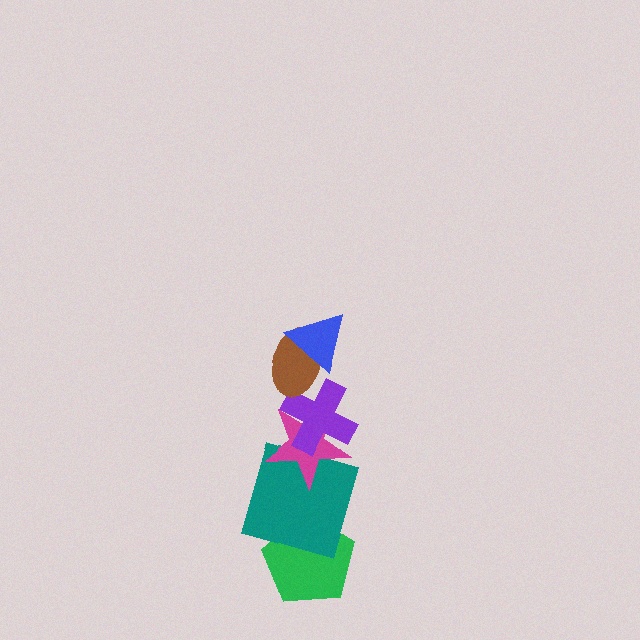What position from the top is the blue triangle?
The blue triangle is 1st from the top.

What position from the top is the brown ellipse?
The brown ellipse is 2nd from the top.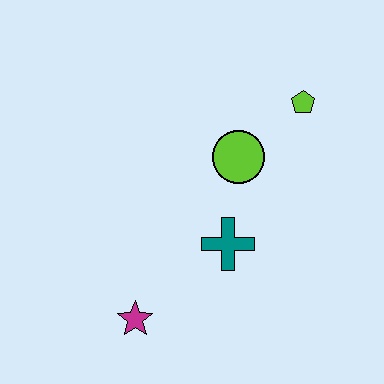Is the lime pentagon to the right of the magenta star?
Yes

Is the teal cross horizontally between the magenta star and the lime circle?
Yes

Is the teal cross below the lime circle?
Yes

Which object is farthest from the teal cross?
The lime pentagon is farthest from the teal cross.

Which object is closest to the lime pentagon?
The lime circle is closest to the lime pentagon.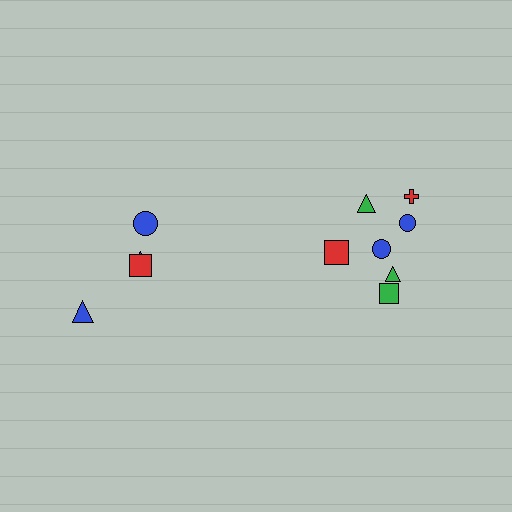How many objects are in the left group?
There are 4 objects.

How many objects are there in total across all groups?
There are 11 objects.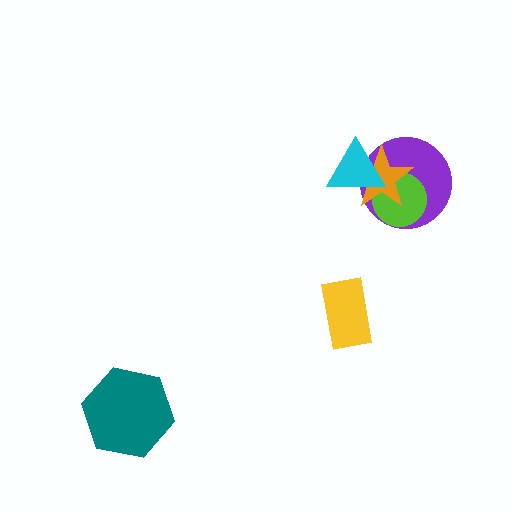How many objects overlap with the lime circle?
3 objects overlap with the lime circle.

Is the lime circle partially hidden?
Yes, it is partially covered by another shape.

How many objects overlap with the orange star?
3 objects overlap with the orange star.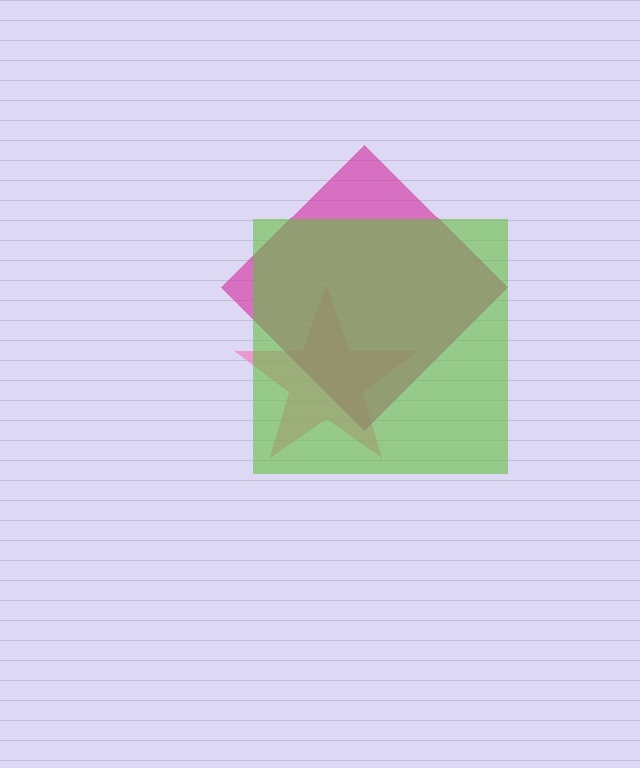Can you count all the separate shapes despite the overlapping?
Yes, there are 3 separate shapes.